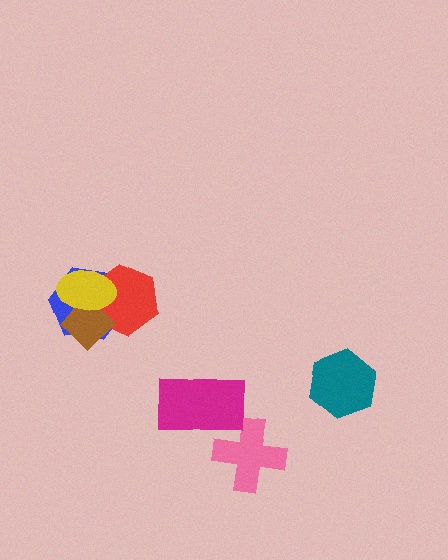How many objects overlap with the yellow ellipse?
3 objects overlap with the yellow ellipse.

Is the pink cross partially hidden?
Yes, it is partially covered by another shape.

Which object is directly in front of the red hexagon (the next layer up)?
The brown diamond is directly in front of the red hexagon.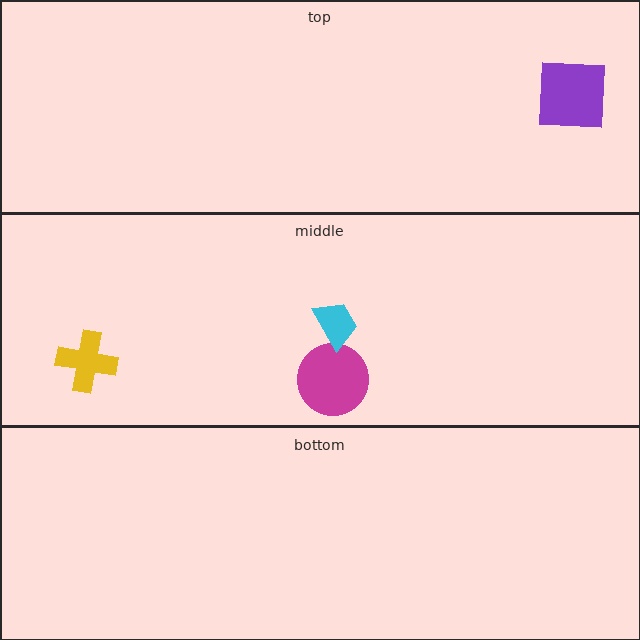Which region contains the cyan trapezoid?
The middle region.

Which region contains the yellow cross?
The middle region.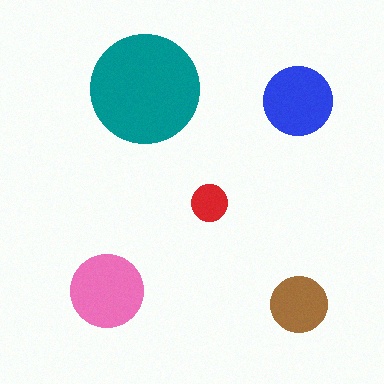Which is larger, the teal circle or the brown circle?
The teal one.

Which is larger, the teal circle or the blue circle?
The teal one.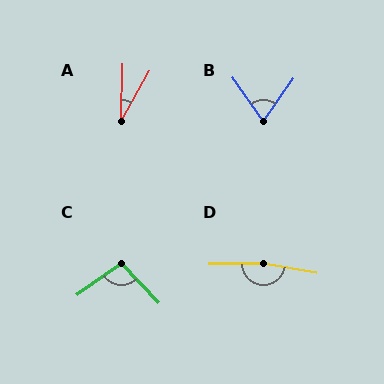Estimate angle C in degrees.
Approximately 99 degrees.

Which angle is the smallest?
A, at approximately 28 degrees.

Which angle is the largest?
D, at approximately 169 degrees.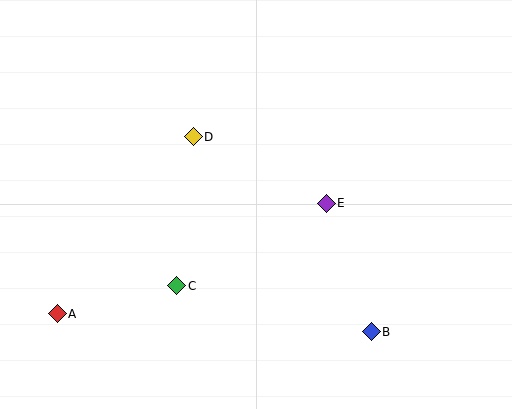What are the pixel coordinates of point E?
Point E is at (326, 203).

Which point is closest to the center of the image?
Point E at (326, 203) is closest to the center.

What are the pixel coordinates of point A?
Point A is at (57, 314).